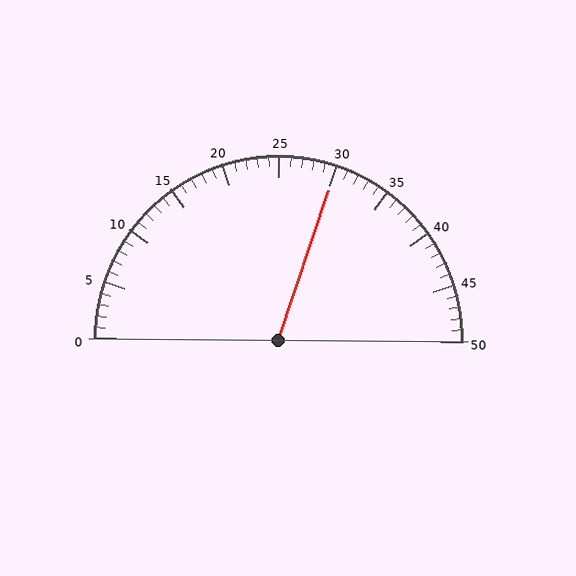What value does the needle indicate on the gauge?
The needle indicates approximately 30.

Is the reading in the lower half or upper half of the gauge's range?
The reading is in the upper half of the range (0 to 50).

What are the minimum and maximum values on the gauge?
The gauge ranges from 0 to 50.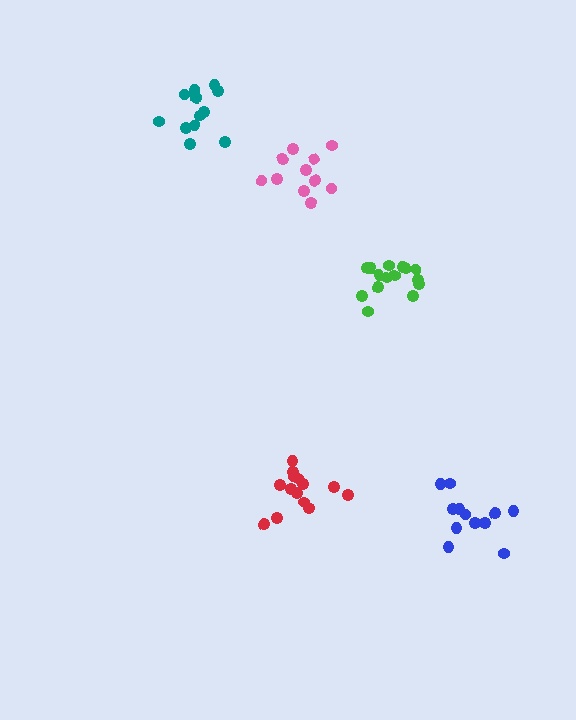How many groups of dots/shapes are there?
There are 5 groups.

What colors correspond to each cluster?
The clusters are colored: pink, blue, teal, green, red.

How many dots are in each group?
Group 1: 11 dots, Group 2: 12 dots, Group 3: 13 dots, Group 4: 15 dots, Group 5: 14 dots (65 total).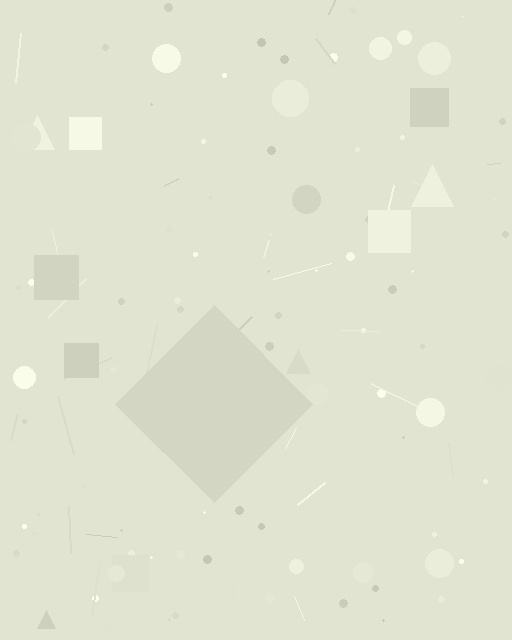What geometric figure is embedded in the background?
A diamond is embedded in the background.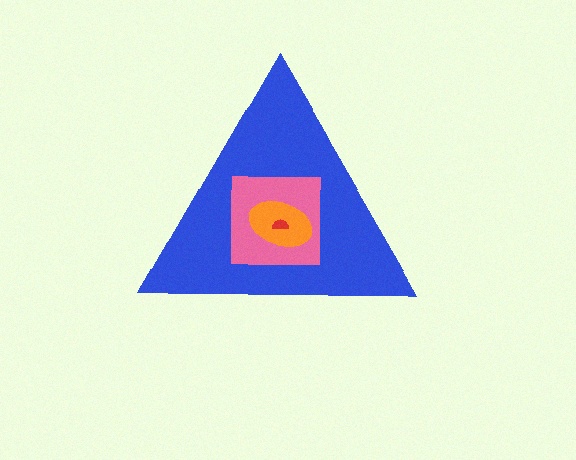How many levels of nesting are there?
4.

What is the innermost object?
The red semicircle.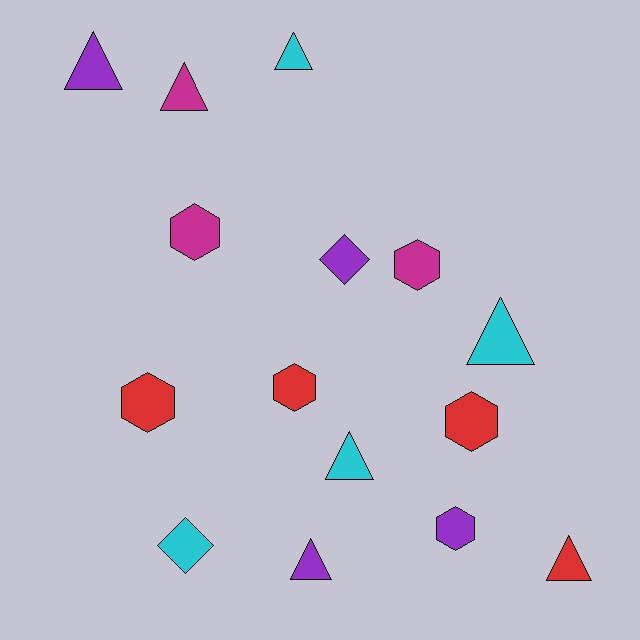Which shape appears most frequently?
Triangle, with 7 objects.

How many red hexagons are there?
There are 3 red hexagons.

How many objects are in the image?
There are 15 objects.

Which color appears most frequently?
Purple, with 4 objects.